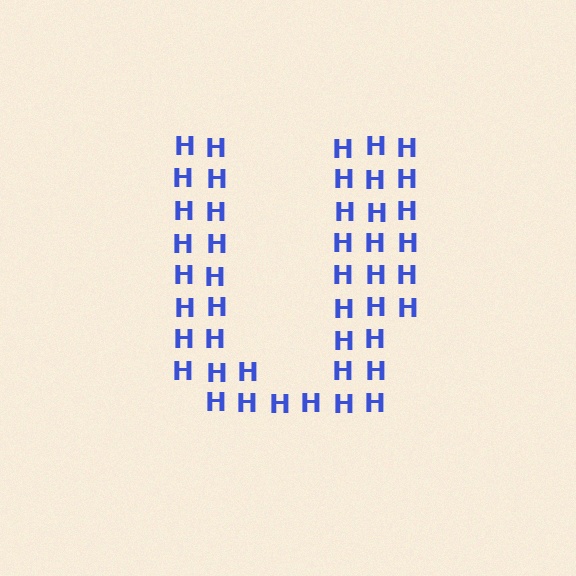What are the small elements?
The small elements are letter H's.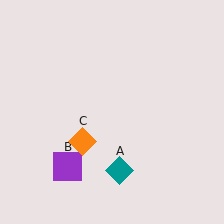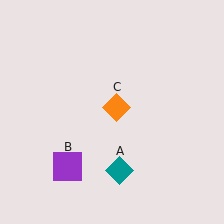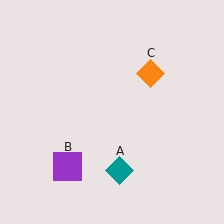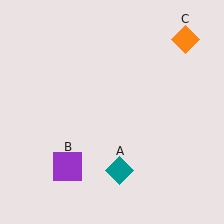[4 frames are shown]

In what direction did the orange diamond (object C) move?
The orange diamond (object C) moved up and to the right.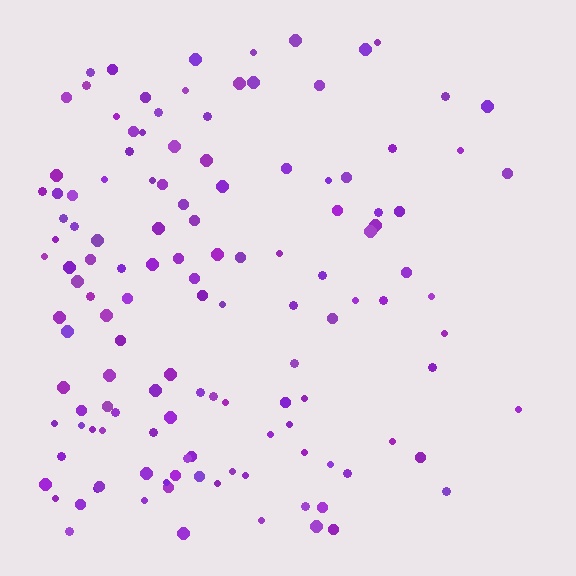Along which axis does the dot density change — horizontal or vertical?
Horizontal.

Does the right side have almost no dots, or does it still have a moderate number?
Still a moderate number, just noticeably fewer than the left.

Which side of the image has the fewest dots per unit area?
The right.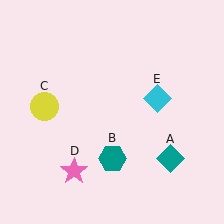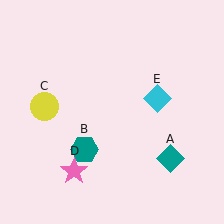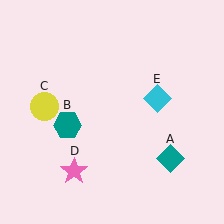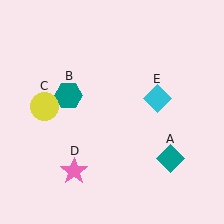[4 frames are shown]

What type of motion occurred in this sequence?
The teal hexagon (object B) rotated clockwise around the center of the scene.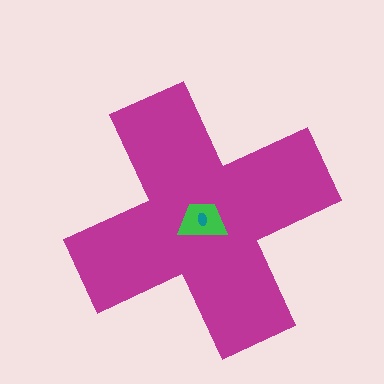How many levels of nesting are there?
3.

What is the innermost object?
The teal ellipse.